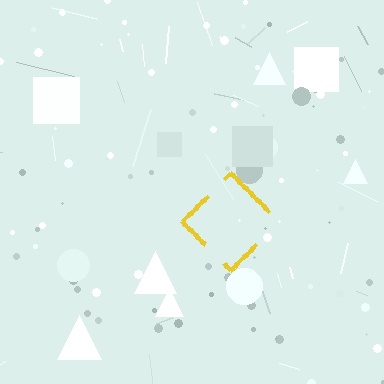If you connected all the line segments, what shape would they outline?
They would outline a diamond.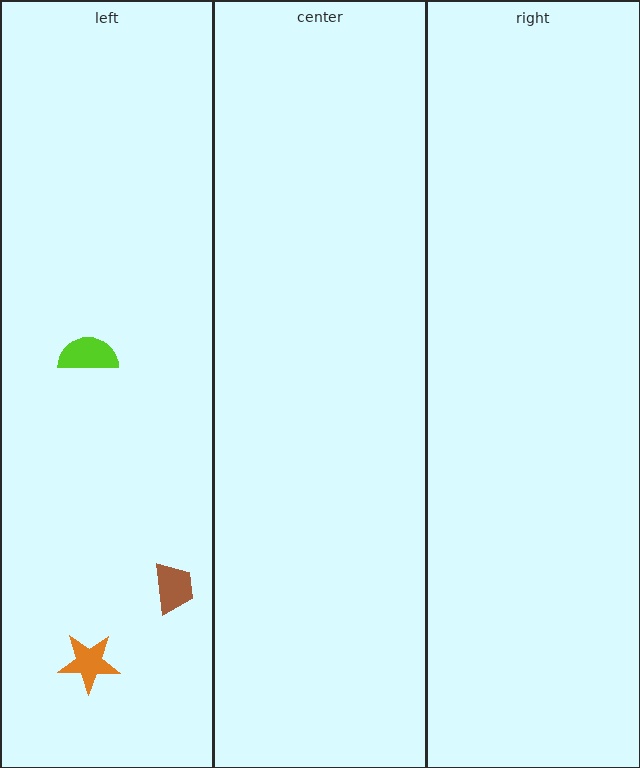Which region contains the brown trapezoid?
The left region.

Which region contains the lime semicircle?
The left region.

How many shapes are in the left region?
3.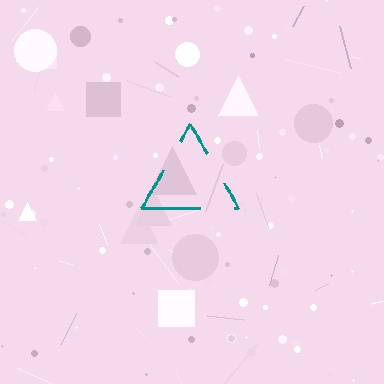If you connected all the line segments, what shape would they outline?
They would outline a triangle.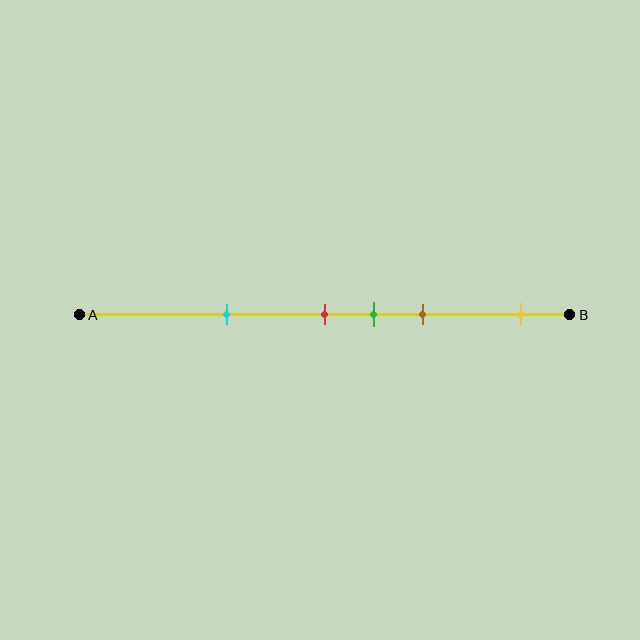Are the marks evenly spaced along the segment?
No, the marks are not evenly spaced.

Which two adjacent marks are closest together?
The red and green marks are the closest adjacent pair.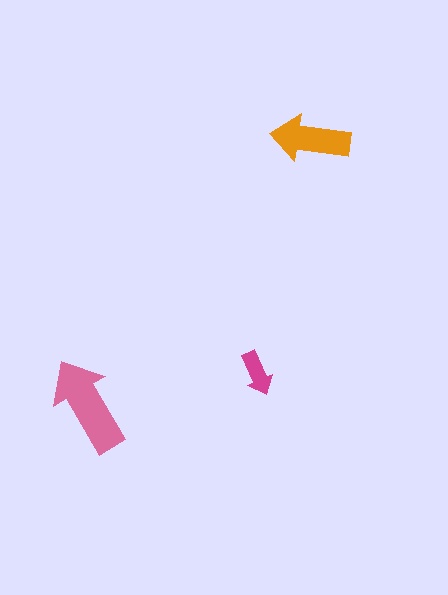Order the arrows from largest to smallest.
the pink one, the orange one, the magenta one.